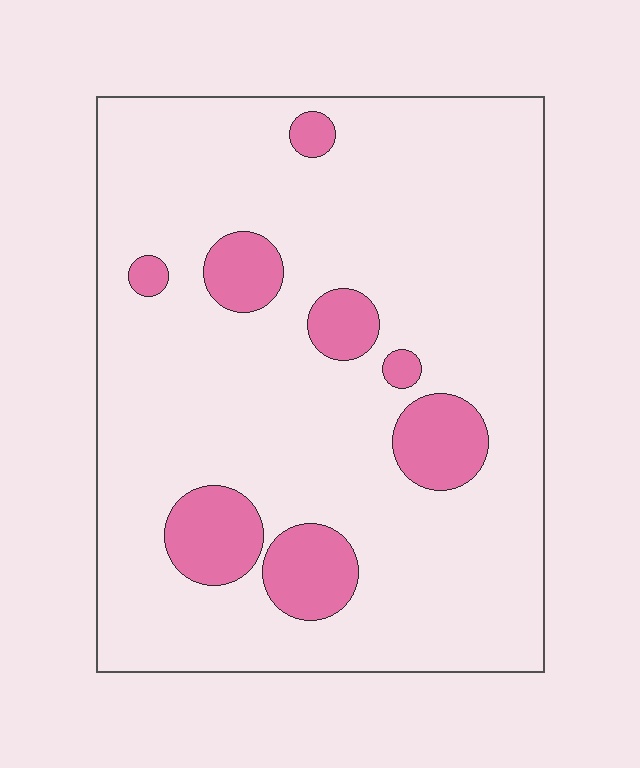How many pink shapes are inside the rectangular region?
8.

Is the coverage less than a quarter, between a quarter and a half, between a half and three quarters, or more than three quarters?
Less than a quarter.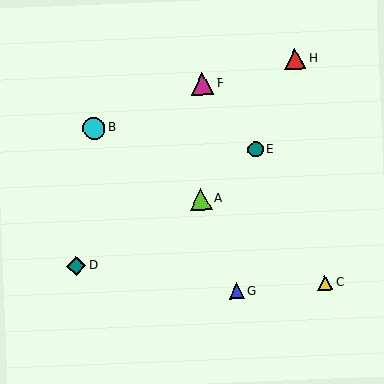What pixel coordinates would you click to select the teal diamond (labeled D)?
Click at (76, 266) to select the teal diamond D.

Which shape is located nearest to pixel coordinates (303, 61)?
The red triangle (labeled H) at (295, 58) is nearest to that location.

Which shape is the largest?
The cyan circle (labeled B) is the largest.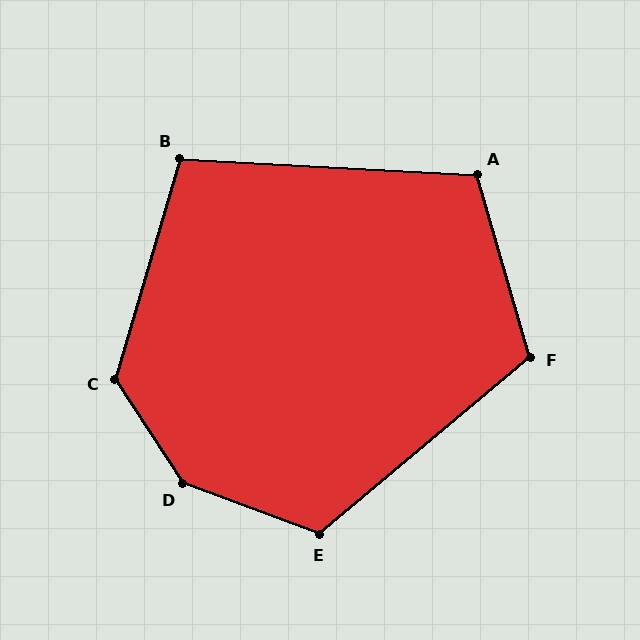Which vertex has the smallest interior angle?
B, at approximately 103 degrees.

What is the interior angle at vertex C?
Approximately 131 degrees (obtuse).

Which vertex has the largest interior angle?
D, at approximately 143 degrees.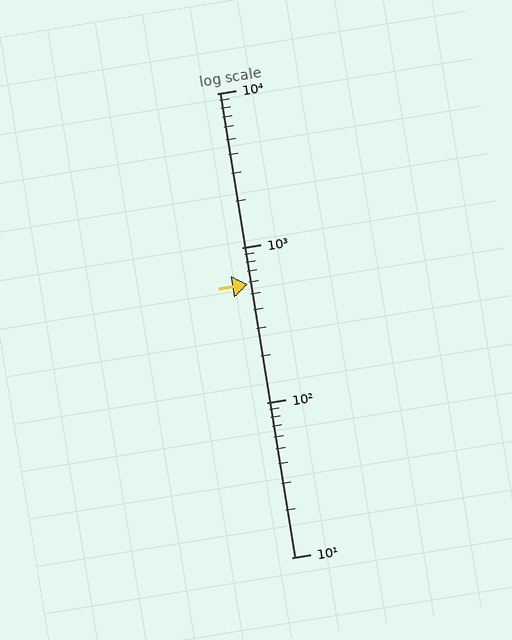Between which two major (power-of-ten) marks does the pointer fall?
The pointer is between 100 and 1000.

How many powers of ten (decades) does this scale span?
The scale spans 3 decades, from 10 to 10000.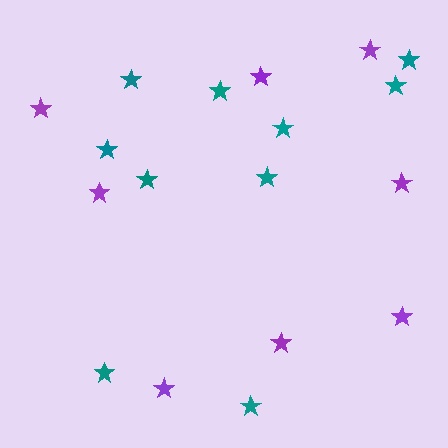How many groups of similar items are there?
There are 2 groups: one group of purple stars (8) and one group of teal stars (10).